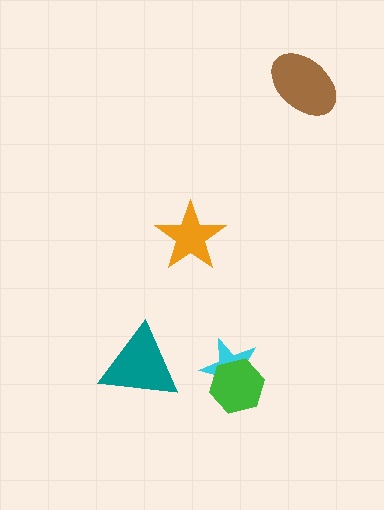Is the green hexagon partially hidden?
No, no other shape covers it.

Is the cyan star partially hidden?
Yes, it is partially covered by another shape.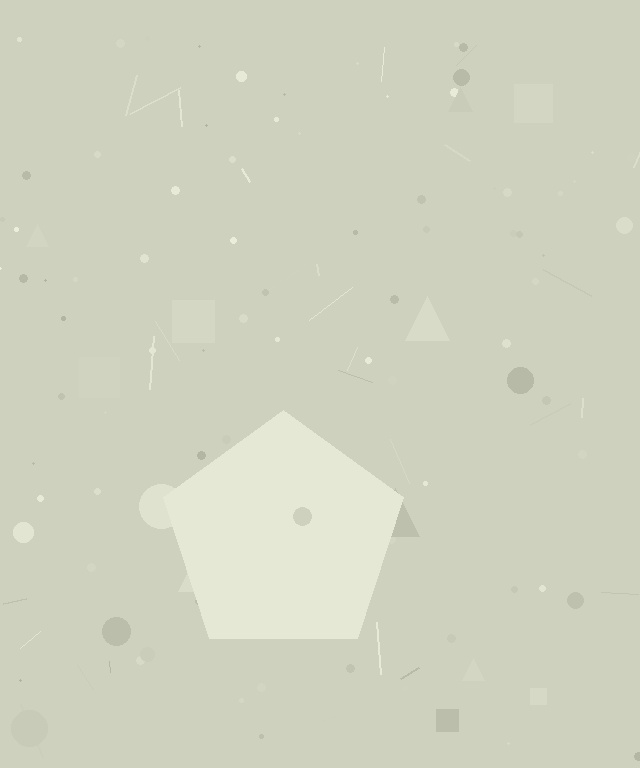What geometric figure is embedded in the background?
A pentagon is embedded in the background.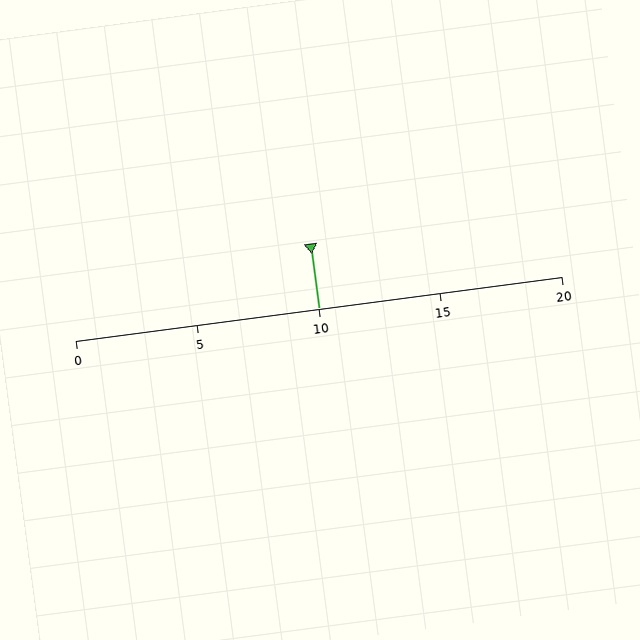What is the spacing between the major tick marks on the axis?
The major ticks are spaced 5 apart.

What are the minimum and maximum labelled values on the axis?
The axis runs from 0 to 20.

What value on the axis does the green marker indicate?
The marker indicates approximately 10.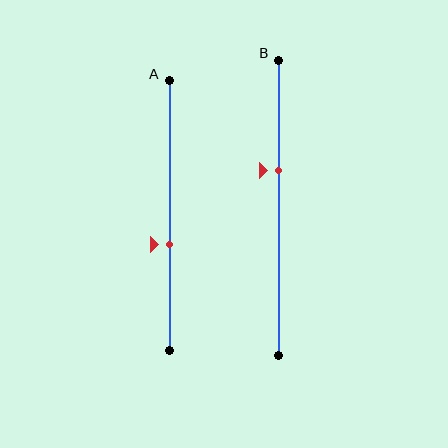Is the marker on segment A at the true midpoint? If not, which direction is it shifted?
No, the marker on segment A is shifted downward by about 11% of the segment length.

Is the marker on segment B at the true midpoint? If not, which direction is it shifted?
No, the marker on segment B is shifted upward by about 13% of the segment length.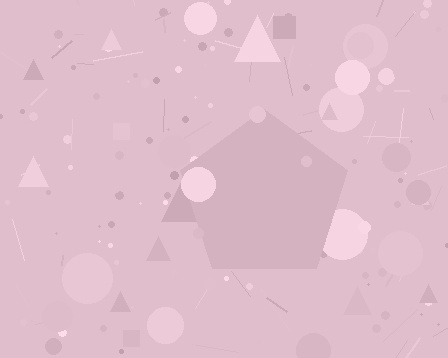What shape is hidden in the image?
A pentagon is hidden in the image.